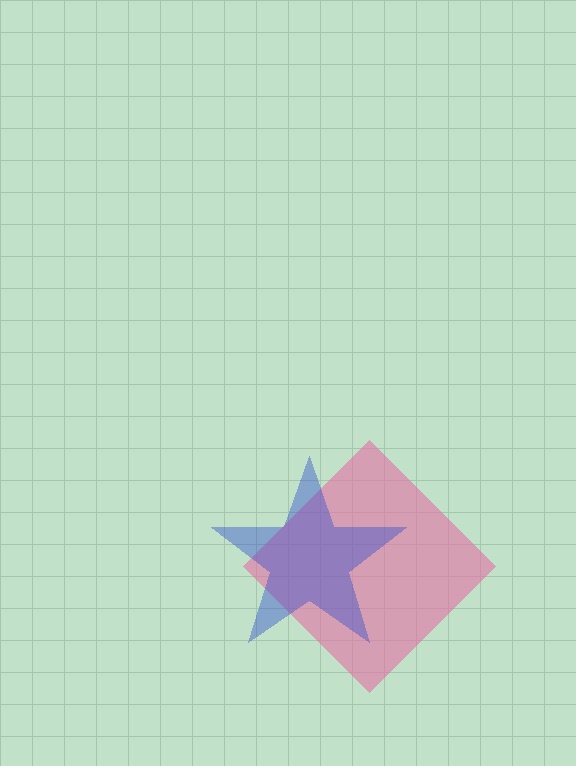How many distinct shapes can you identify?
There are 2 distinct shapes: a pink diamond, a blue star.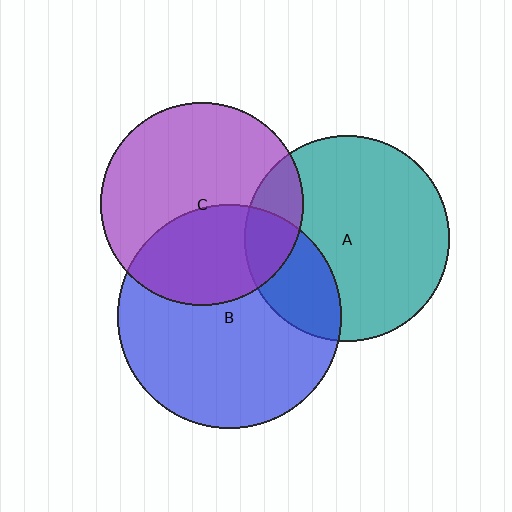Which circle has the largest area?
Circle B (blue).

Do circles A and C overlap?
Yes.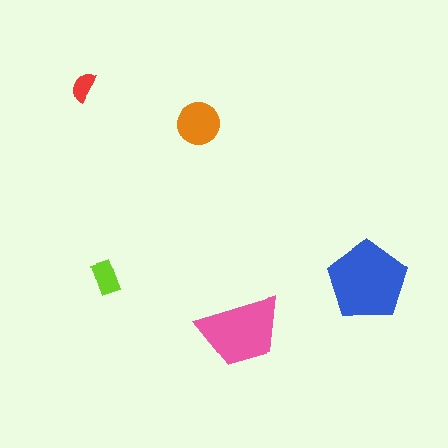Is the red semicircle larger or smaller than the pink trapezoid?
Smaller.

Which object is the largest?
The blue pentagon.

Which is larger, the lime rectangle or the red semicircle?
The lime rectangle.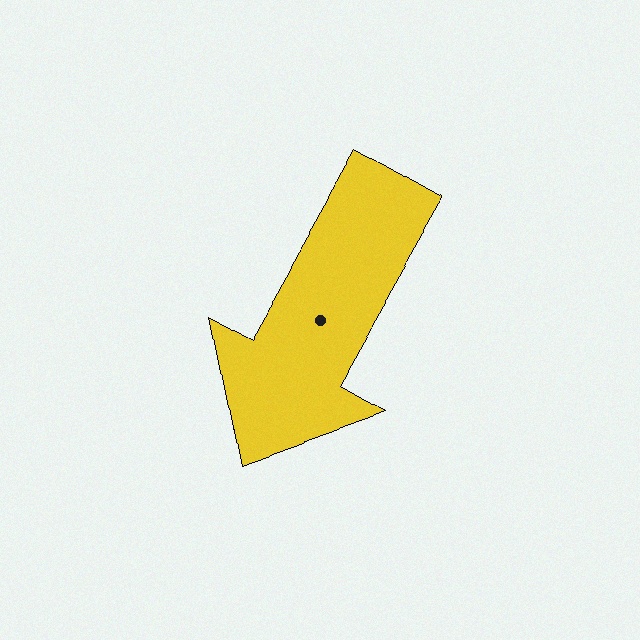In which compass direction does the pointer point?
Southwest.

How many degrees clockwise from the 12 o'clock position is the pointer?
Approximately 209 degrees.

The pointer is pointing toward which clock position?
Roughly 7 o'clock.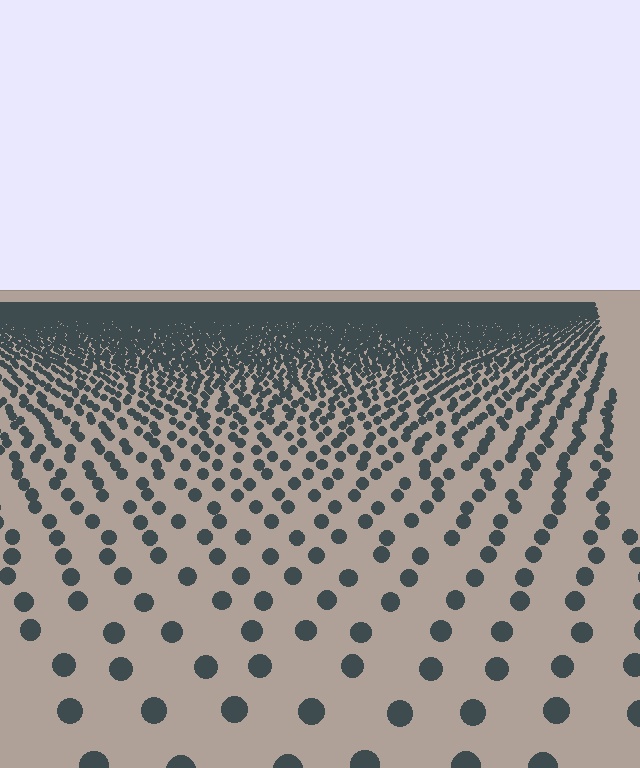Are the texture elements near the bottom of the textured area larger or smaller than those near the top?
Larger. Near the bottom, elements are closer to the viewer and appear at a bigger on-screen size.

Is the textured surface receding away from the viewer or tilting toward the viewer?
The surface is receding away from the viewer. Texture elements get smaller and denser toward the top.